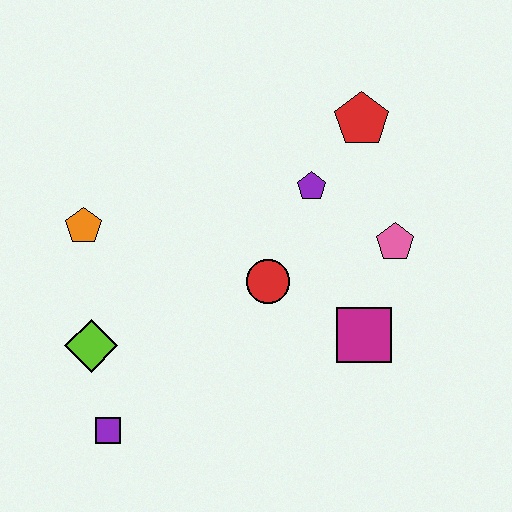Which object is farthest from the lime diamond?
The red pentagon is farthest from the lime diamond.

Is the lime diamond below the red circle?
Yes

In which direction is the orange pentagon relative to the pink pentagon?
The orange pentagon is to the left of the pink pentagon.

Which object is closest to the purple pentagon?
The red pentagon is closest to the purple pentagon.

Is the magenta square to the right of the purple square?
Yes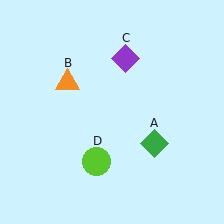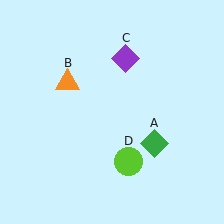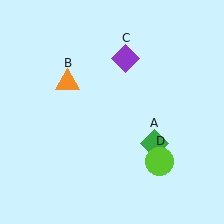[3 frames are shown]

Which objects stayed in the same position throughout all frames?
Green diamond (object A) and orange triangle (object B) and purple diamond (object C) remained stationary.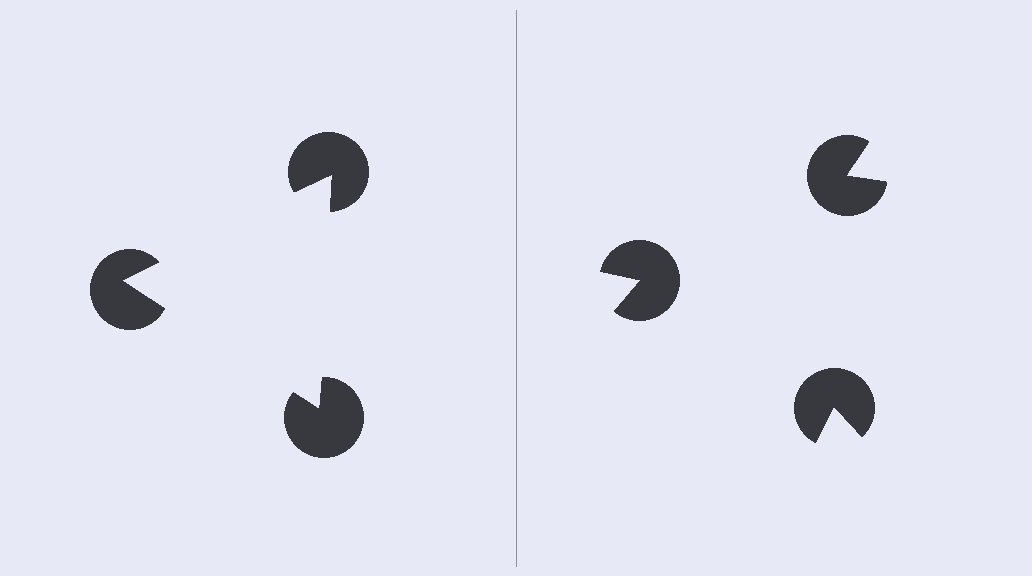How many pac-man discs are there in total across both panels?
6 — 3 on each side.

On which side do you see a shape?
An illusory triangle appears on the left side. On the right side the wedge cuts are rotated, so no coherent shape forms.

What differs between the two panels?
The pac-man discs are positioned identically on both sides; only the wedge orientations differ. On the left they align to a triangle; on the right they are misaligned.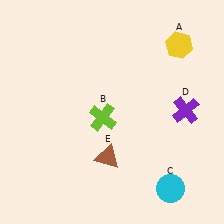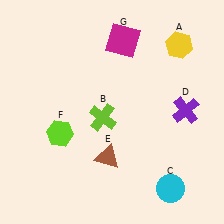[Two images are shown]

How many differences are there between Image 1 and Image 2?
There are 2 differences between the two images.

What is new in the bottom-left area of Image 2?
A lime hexagon (F) was added in the bottom-left area of Image 2.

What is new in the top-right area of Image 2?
A magenta square (G) was added in the top-right area of Image 2.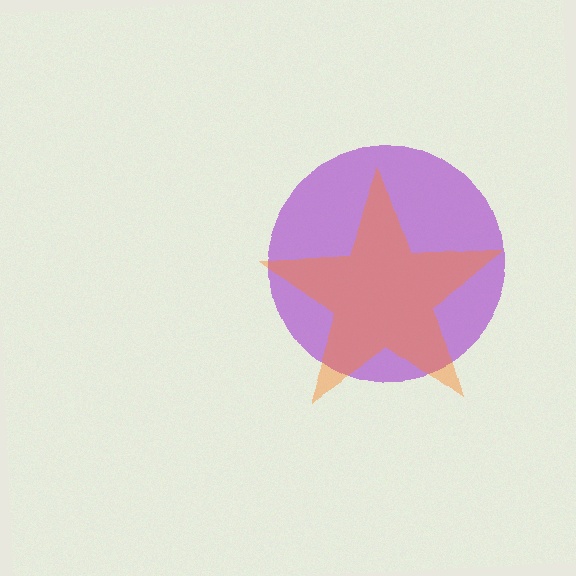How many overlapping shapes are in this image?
There are 2 overlapping shapes in the image.